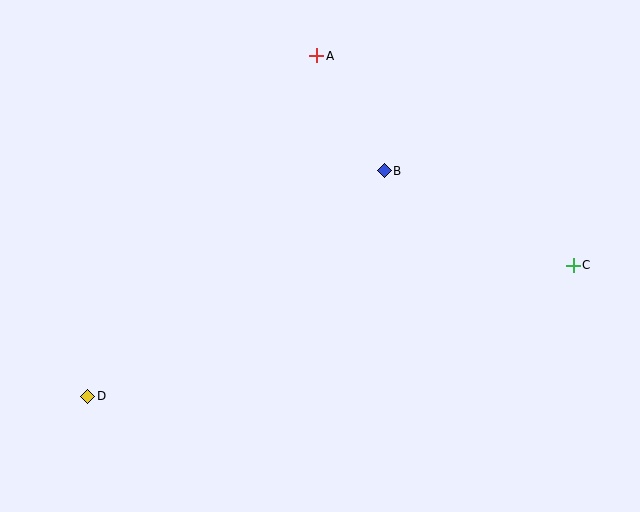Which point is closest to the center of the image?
Point B at (384, 171) is closest to the center.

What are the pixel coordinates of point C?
Point C is at (573, 265).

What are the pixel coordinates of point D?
Point D is at (88, 396).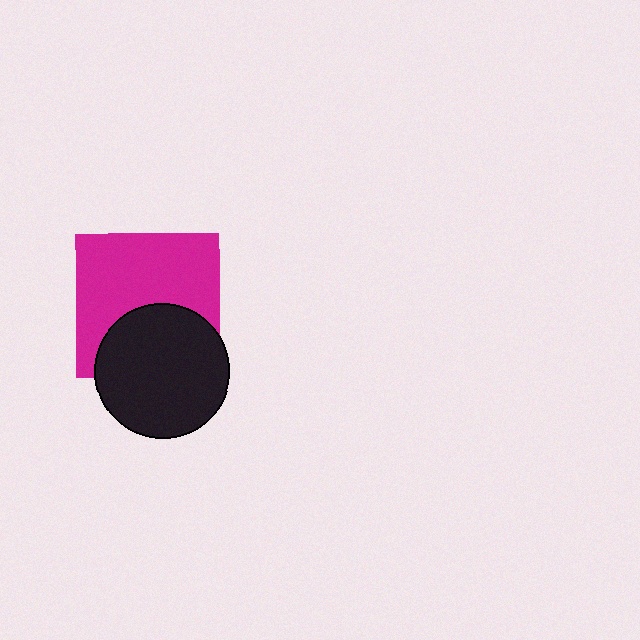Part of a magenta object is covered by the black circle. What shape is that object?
It is a square.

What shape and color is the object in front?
The object in front is a black circle.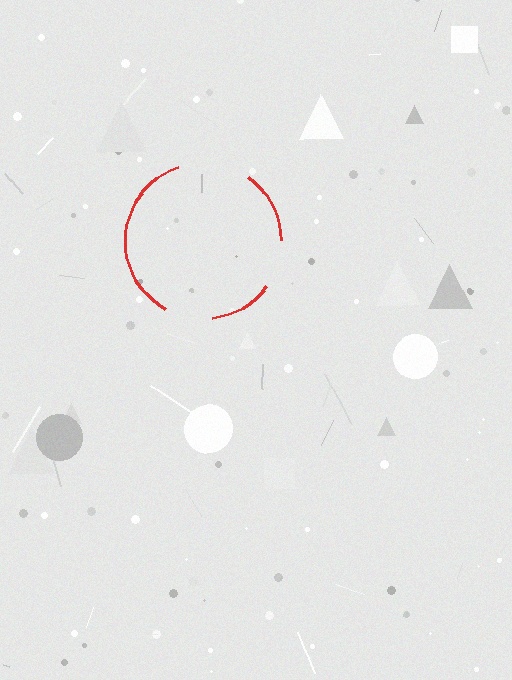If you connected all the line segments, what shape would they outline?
They would outline a circle.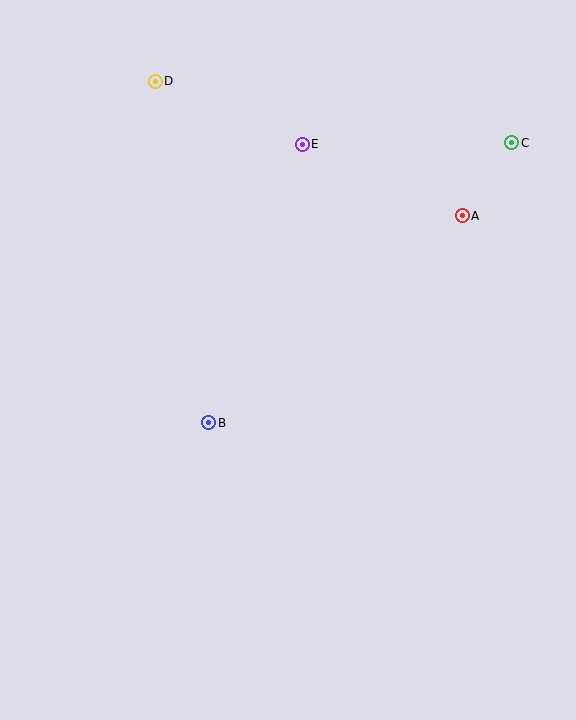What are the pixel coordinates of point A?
Point A is at (462, 216).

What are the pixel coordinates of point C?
Point C is at (512, 143).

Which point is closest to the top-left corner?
Point D is closest to the top-left corner.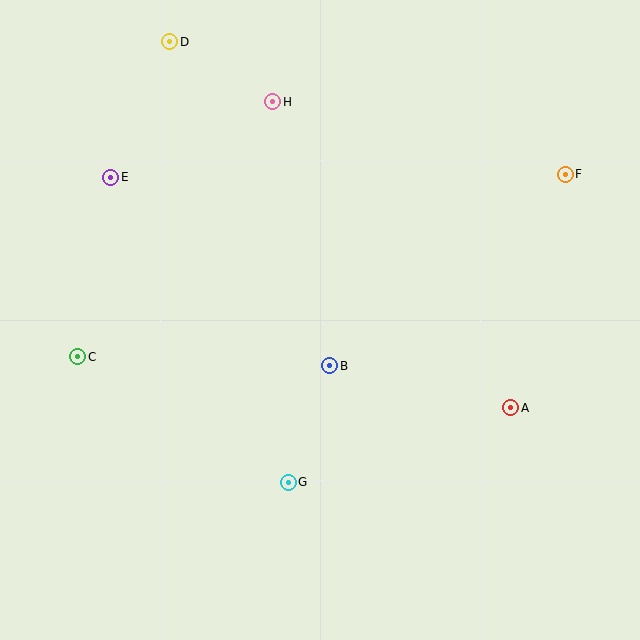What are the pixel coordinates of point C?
Point C is at (78, 357).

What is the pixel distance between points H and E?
The distance between H and E is 179 pixels.